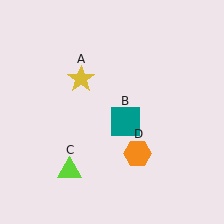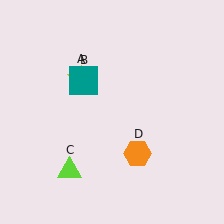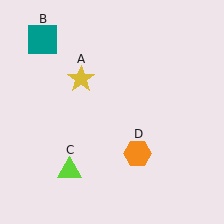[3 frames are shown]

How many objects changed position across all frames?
1 object changed position: teal square (object B).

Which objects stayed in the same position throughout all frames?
Yellow star (object A) and lime triangle (object C) and orange hexagon (object D) remained stationary.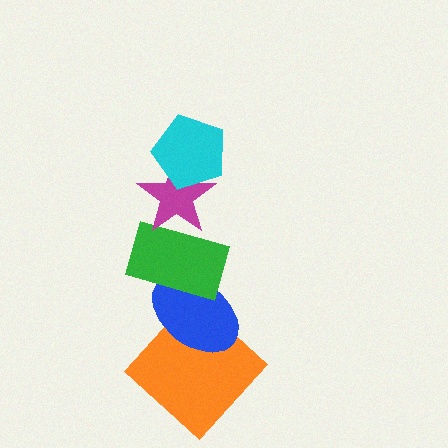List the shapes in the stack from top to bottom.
From top to bottom: the cyan pentagon, the magenta star, the green rectangle, the blue ellipse, the orange diamond.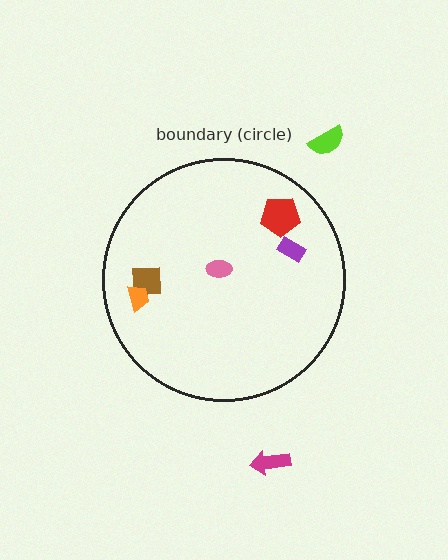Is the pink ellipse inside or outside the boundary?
Inside.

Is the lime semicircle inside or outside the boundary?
Outside.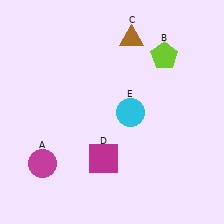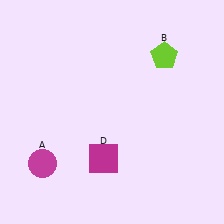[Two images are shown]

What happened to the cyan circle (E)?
The cyan circle (E) was removed in Image 2. It was in the bottom-right area of Image 1.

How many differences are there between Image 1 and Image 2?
There are 2 differences between the two images.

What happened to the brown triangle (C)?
The brown triangle (C) was removed in Image 2. It was in the top-right area of Image 1.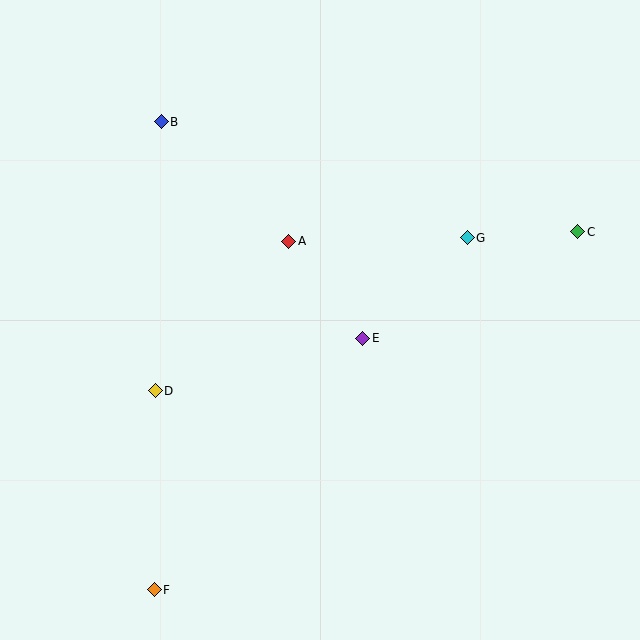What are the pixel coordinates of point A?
Point A is at (289, 241).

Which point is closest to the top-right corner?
Point C is closest to the top-right corner.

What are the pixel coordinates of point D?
Point D is at (155, 391).